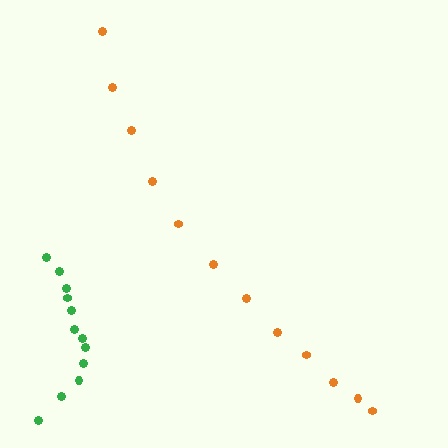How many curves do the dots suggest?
There are 2 distinct paths.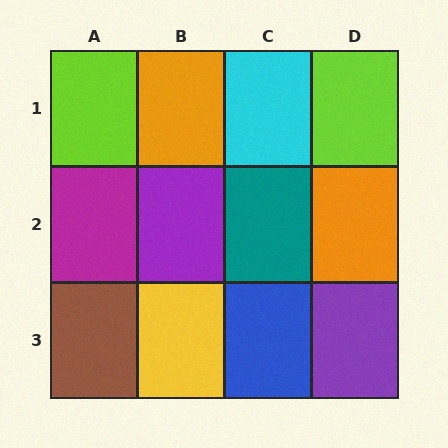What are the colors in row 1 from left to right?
Lime, orange, cyan, lime.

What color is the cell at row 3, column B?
Yellow.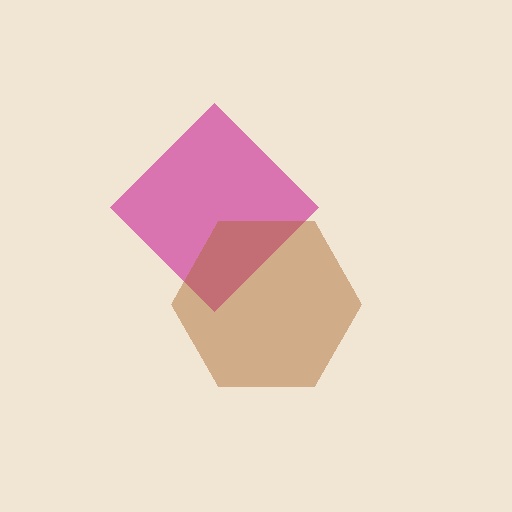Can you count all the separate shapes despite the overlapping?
Yes, there are 2 separate shapes.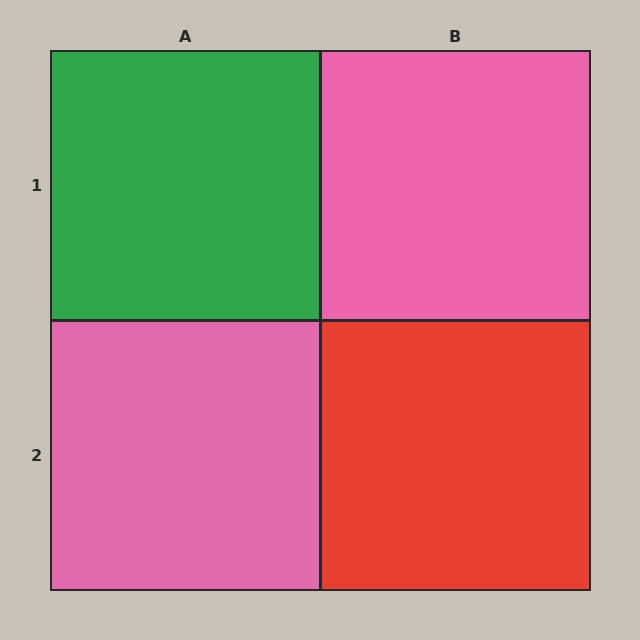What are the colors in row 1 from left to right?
Green, pink.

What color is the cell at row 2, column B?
Red.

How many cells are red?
1 cell is red.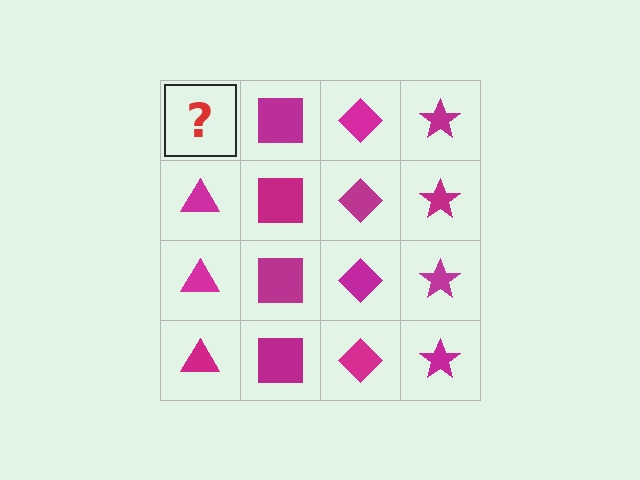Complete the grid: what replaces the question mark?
The question mark should be replaced with a magenta triangle.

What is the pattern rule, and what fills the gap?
The rule is that each column has a consistent shape. The gap should be filled with a magenta triangle.